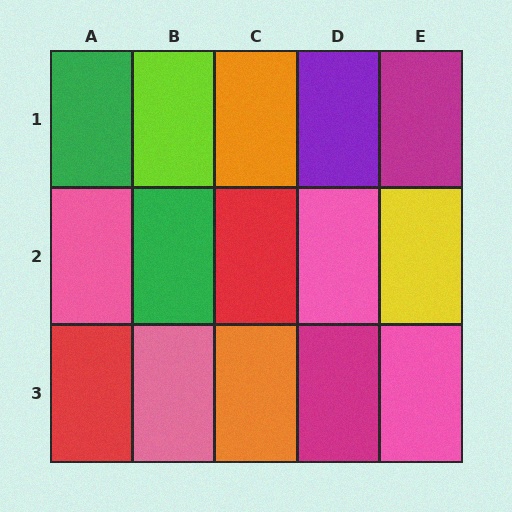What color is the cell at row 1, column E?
Magenta.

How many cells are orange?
2 cells are orange.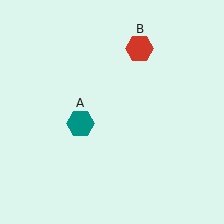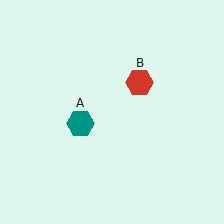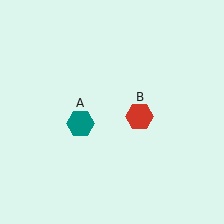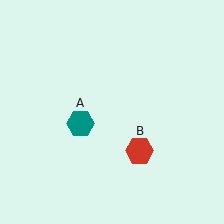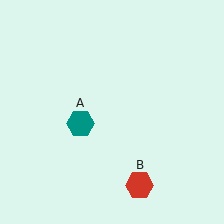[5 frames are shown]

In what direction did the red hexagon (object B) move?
The red hexagon (object B) moved down.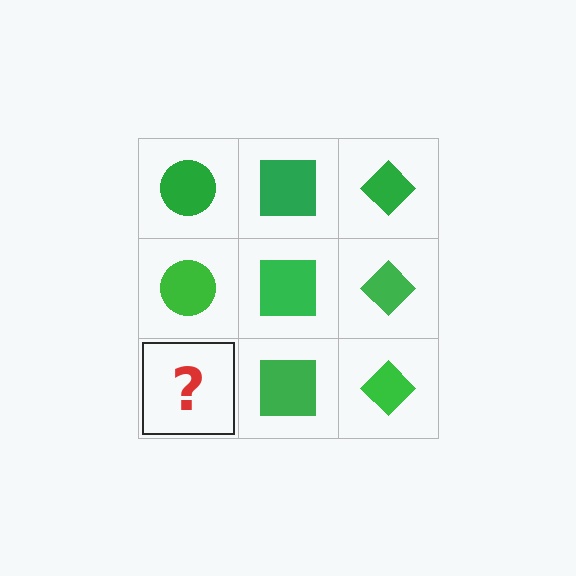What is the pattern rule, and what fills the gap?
The rule is that each column has a consistent shape. The gap should be filled with a green circle.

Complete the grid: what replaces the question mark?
The question mark should be replaced with a green circle.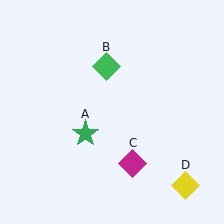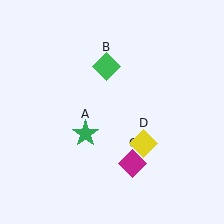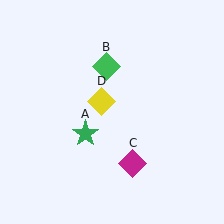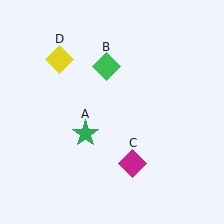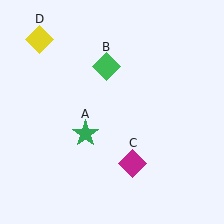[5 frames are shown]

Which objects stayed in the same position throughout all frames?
Green star (object A) and green diamond (object B) and magenta diamond (object C) remained stationary.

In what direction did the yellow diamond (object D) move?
The yellow diamond (object D) moved up and to the left.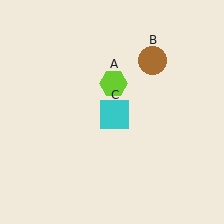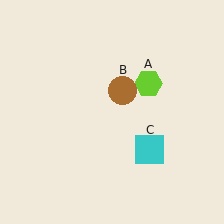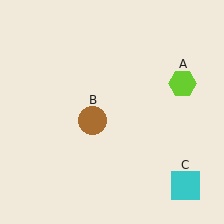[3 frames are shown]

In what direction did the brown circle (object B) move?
The brown circle (object B) moved down and to the left.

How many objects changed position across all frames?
3 objects changed position: lime hexagon (object A), brown circle (object B), cyan square (object C).